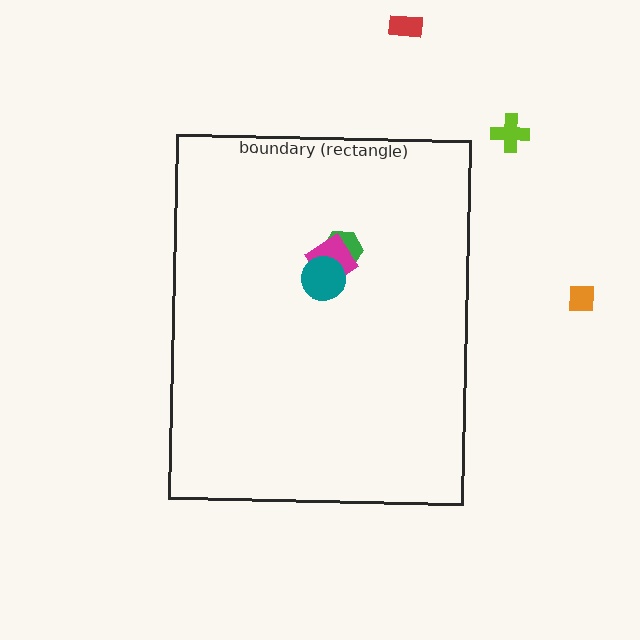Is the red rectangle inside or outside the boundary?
Outside.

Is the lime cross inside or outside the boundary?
Outside.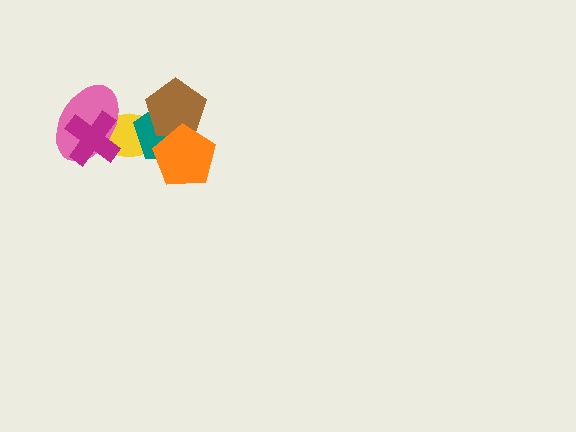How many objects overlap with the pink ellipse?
2 objects overlap with the pink ellipse.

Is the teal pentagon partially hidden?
Yes, it is partially covered by another shape.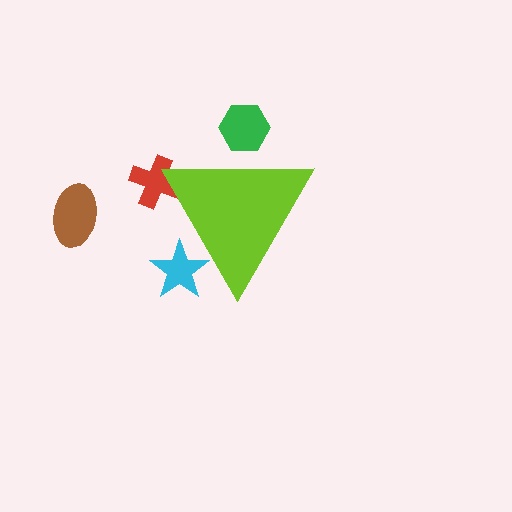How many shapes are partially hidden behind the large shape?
3 shapes are partially hidden.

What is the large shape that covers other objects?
A lime triangle.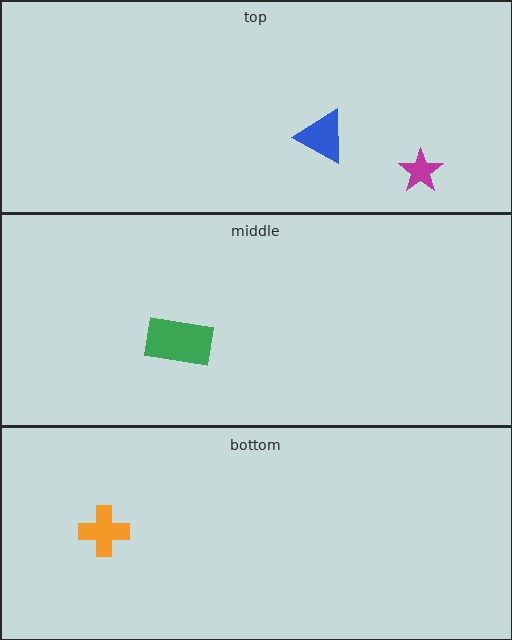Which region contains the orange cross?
The bottom region.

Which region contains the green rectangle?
The middle region.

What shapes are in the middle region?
The green rectangle.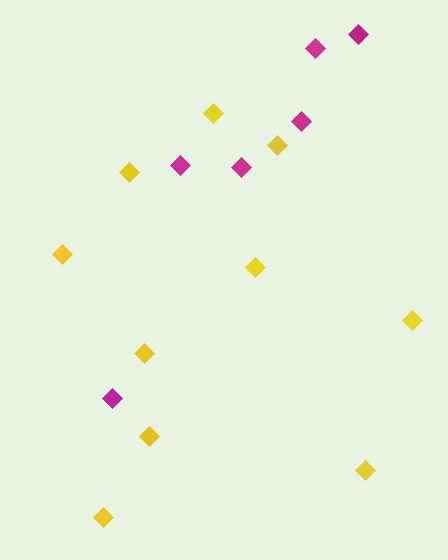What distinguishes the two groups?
There are 2 groups: one group of magenta diamonds (6) and one group of yellow diamonds (10).